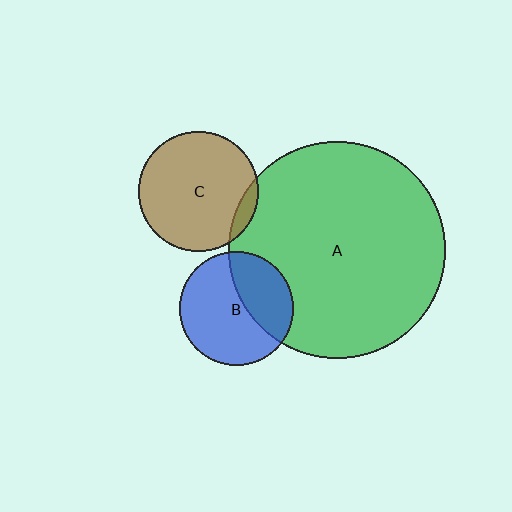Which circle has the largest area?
Circle A (green).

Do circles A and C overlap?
Yes.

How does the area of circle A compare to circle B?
Approximately 3.6 times.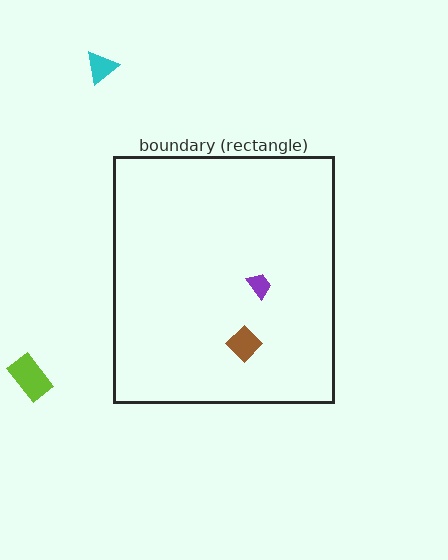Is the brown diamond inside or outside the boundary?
Inside.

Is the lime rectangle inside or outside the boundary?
Outside.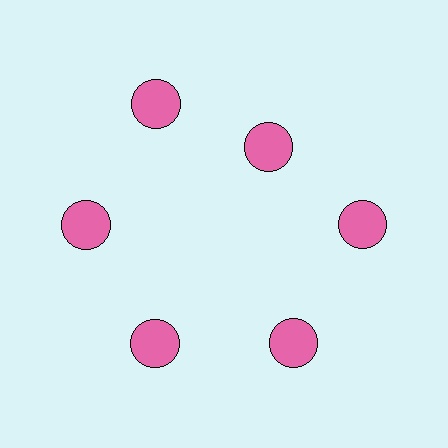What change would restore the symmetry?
The symmetry would be restored by moving it outward, back onto the ring so that all 6 circles sit at equal angles and equal distance from the center.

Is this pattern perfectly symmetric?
No. The 6 pink circles are arranged in a ring, but one element near the 1 o'clock position is pulled inward toward the center, breaking the 6-fold rotational symmetry.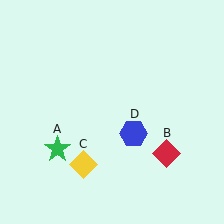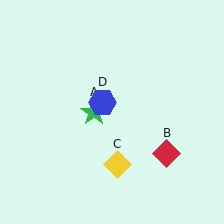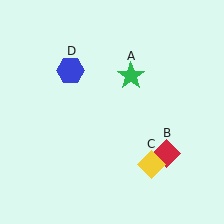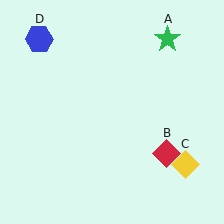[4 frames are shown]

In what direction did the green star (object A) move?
The green star (object A) moved up and to the right.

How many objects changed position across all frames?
3 objects changed position: green star (object A), yellow diamond (object C), blue hexagon (object D).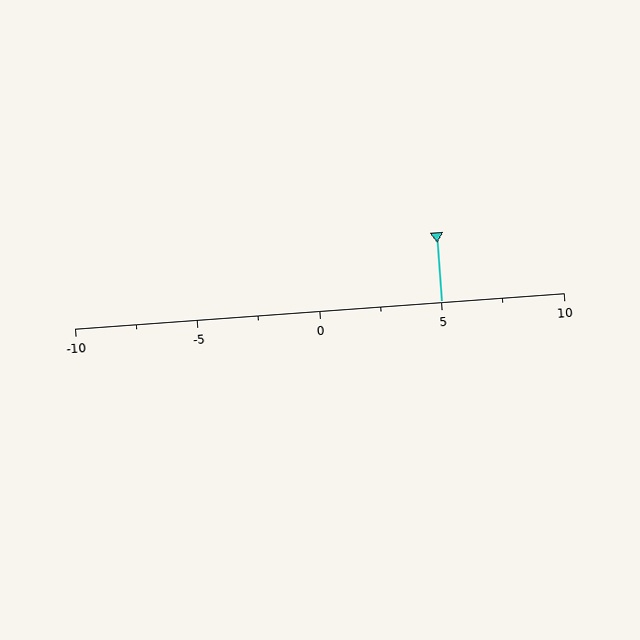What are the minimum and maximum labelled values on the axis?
The axis runs from -10 to 10.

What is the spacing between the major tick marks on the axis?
The major ticks are spaced 5 apart.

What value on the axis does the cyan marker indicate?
The marker indicates approximately 5.